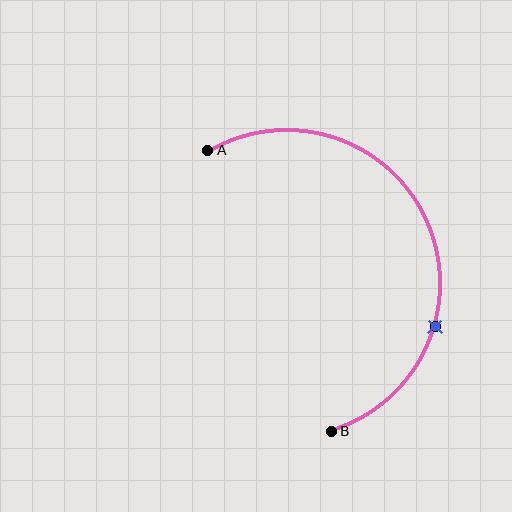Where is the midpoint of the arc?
The arc midpoint is the point on the curve farthest from the straight line joining A and B. It sits to the right of that line.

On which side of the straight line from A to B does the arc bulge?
The arc bulges to the right of the straight line connecting A and B.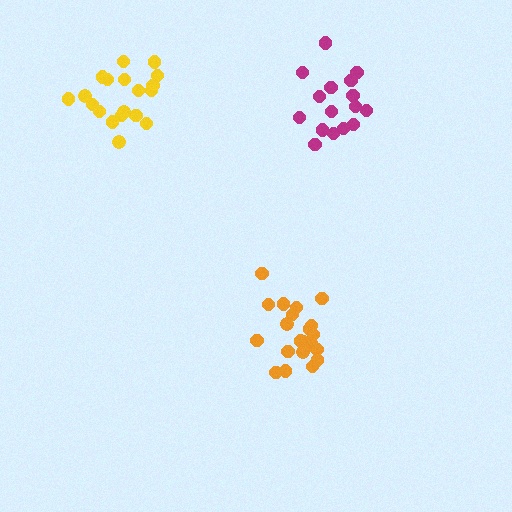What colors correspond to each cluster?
The clusters are colored: magenta, orange, yellow.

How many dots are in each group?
Group 1: 16 dots, Group 2: 21 dots, Group 3: 19 dots (56 total).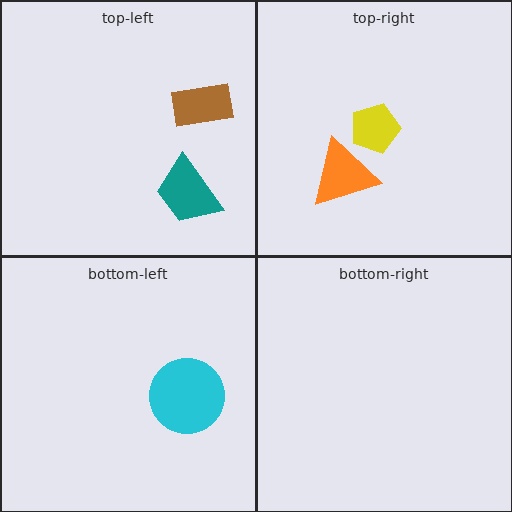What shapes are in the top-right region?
The orange triangle, the yellow pentagon.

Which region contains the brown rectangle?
The top-left region.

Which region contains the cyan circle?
The bottom-left region.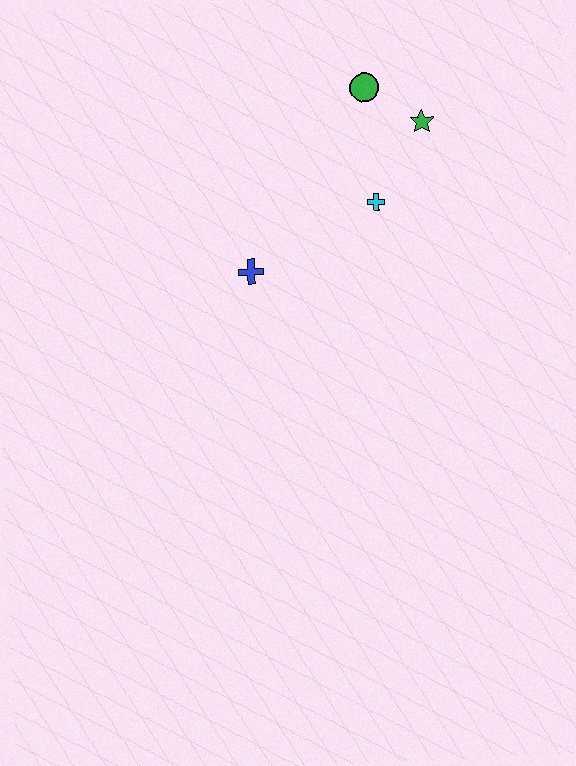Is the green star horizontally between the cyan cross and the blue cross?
No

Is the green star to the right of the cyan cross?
Yes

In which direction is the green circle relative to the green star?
The green circle is to the left of the green star.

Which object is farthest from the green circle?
The blue cross is farthest from the green circle.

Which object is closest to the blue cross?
The cyan cross is closest to the blue cross.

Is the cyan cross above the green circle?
No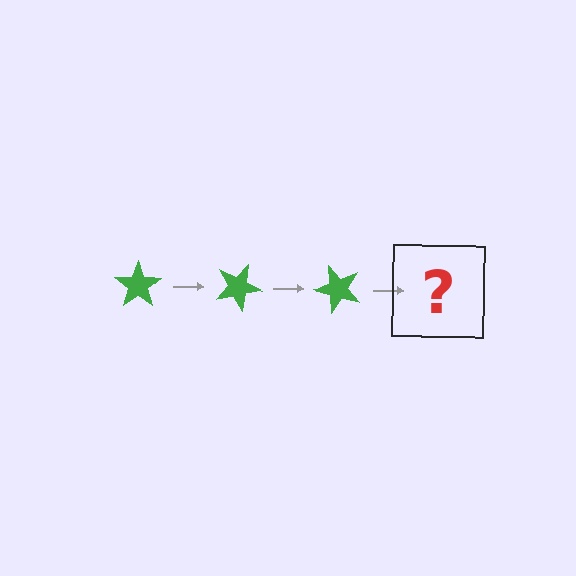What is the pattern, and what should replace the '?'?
The pattern is that the star rotates 25 degrees each step. The '?' should be a green star rotated 75 degrees.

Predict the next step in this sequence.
The next step is a green star rotated 75 degrees.